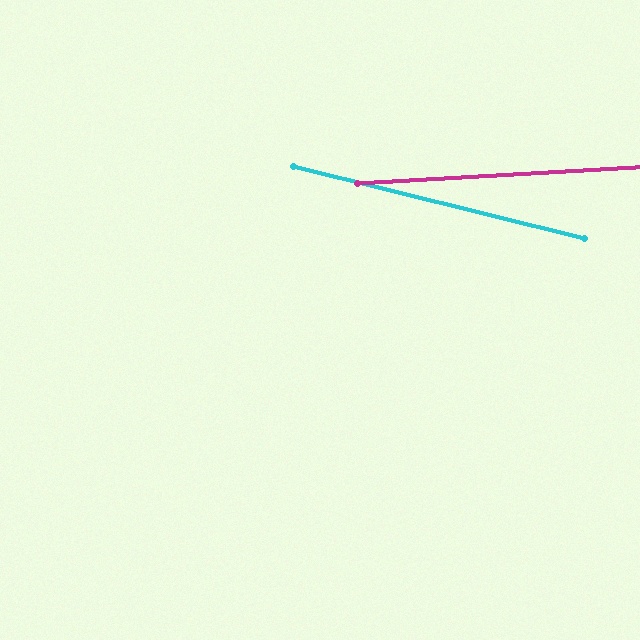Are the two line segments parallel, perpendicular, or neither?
Neither parallel nor perpendicular — they differ by about 17°.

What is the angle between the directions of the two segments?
Approximately 17 degrees.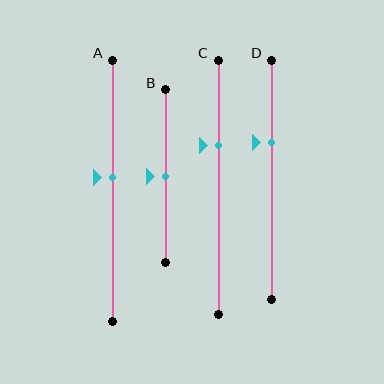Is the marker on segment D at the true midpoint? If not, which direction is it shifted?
No, the marker on segment D is shifted upward by about 16% of the segment length.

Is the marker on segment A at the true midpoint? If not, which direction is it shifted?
No, the marker on segment A is shifted upward by about 5% of the segment length.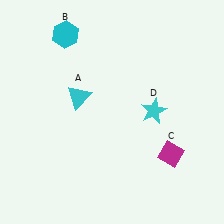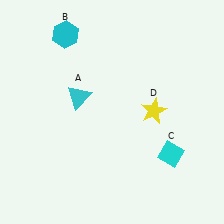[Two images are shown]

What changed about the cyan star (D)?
In Image 1, D is cyan. In Image 2, it changed to yellow.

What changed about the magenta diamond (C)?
In Image 1, C is magenta. In Image 2, it changed to cyan.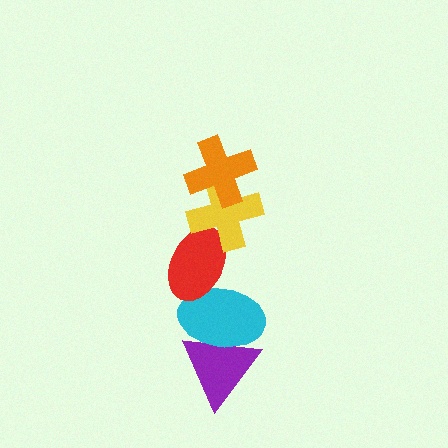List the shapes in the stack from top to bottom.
From top to bottom: the orange cross, the yellow cross, the red ellipse, the cyan ellipse, the purple triangle.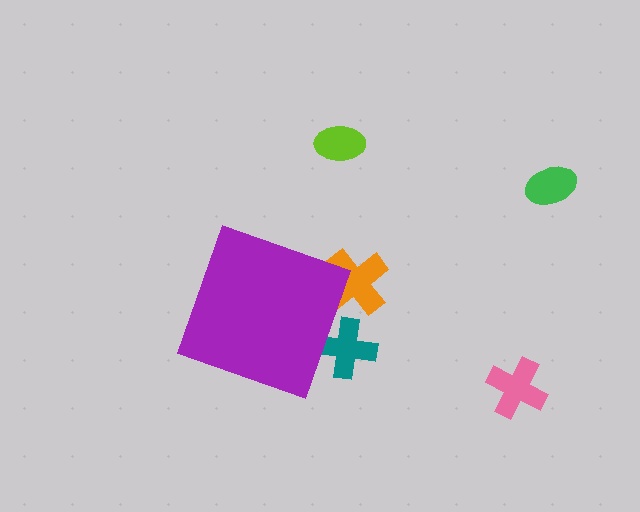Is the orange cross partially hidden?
Yes, the orange cross is partially hidden behind the purple diamond.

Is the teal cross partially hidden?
Yes, the teal cross is partially hidden behind the purple diamond.